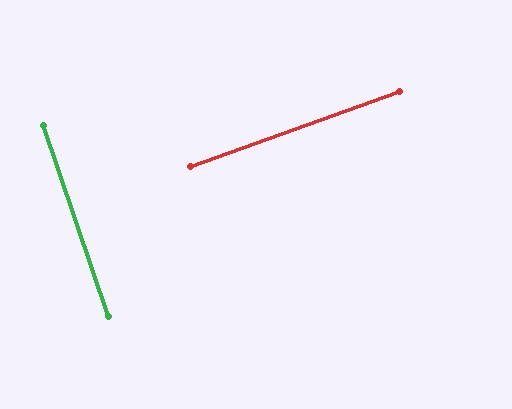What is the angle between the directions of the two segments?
Approximately 89 degrees.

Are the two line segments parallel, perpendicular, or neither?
Perpendicular — they meet at approximately 89°.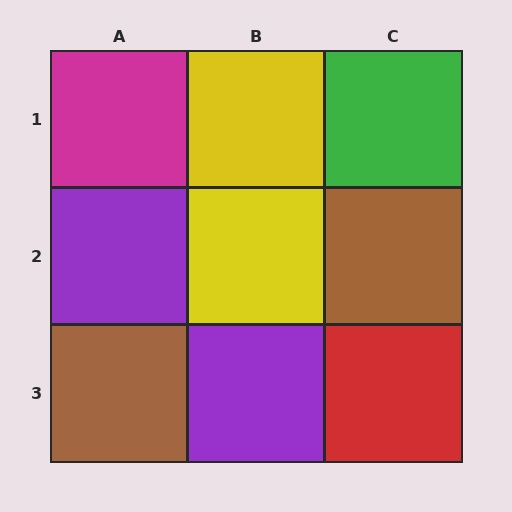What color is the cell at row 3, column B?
Purple.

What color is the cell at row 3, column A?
Brown.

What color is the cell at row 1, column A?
Magenta.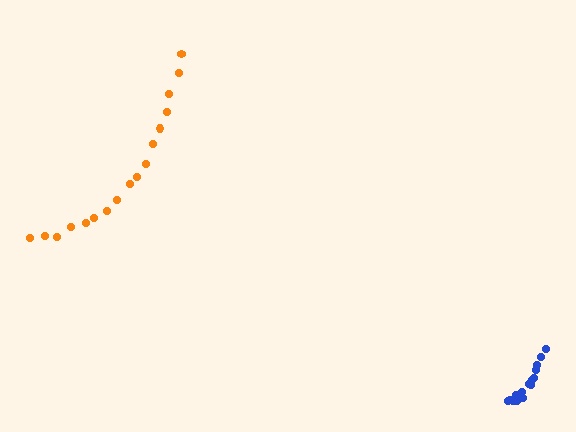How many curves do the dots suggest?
There are 2 distinct paths.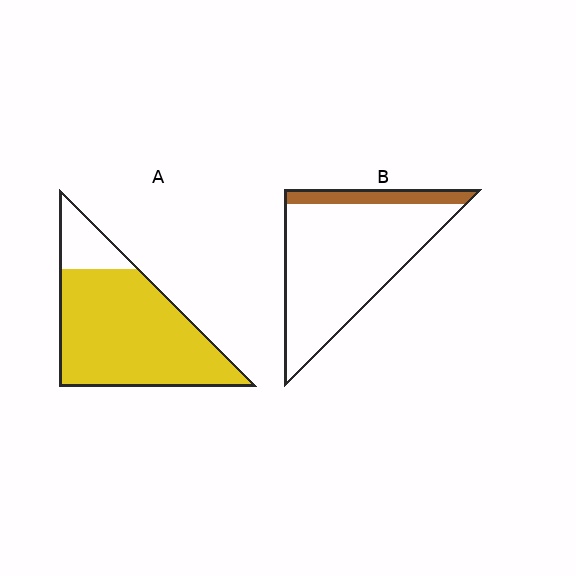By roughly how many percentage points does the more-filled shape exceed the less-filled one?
By roughly 70 percentage points (A over B).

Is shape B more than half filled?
No.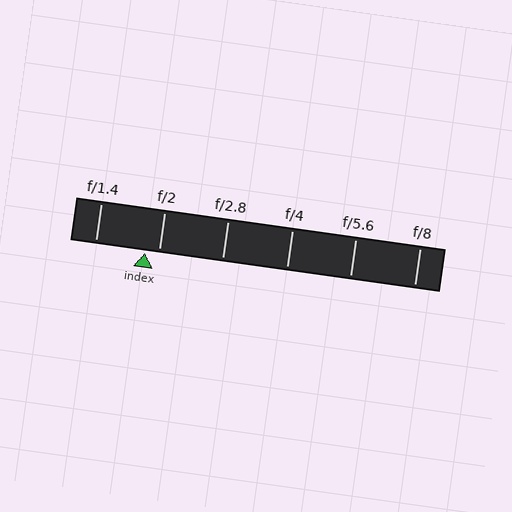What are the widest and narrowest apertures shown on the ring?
The widest aperture shown is f/1.4 and the narrowest is f/8.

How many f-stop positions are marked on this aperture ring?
There are 6 f-stop positions marked.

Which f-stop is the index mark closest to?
The index mark is closest to f/2.